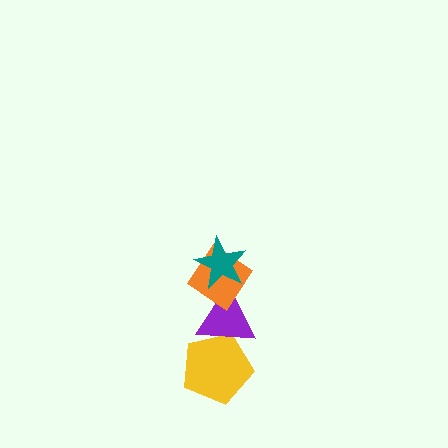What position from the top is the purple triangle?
The purple triangle is 3rd from the top.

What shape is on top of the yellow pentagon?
The purple triangle is on top of the yellow pentagon.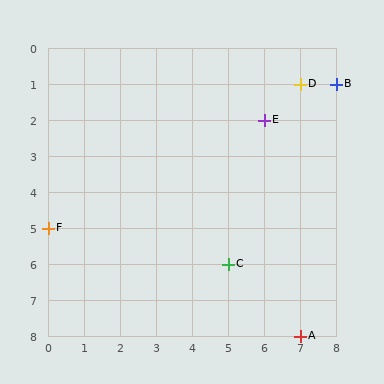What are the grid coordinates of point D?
Point D is at grid coordinates (7, 1).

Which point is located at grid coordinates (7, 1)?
Point D is at (7, 1).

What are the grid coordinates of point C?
Point C is at grid coordinates (5, 6).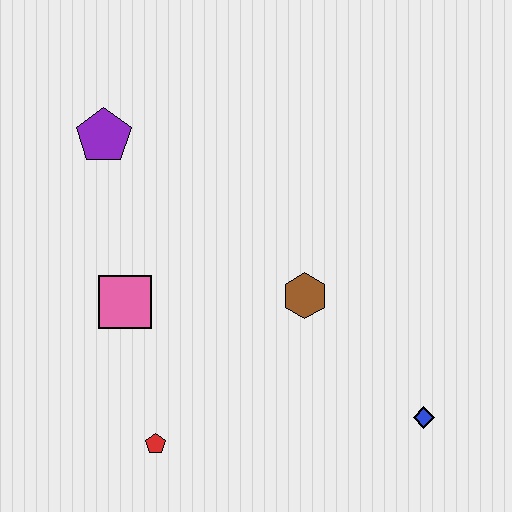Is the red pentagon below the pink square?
Yes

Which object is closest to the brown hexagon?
The blue diamond is closest to the brown hexagon.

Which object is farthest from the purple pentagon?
The blue diamond is farthest from the purple pentagon.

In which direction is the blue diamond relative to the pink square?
The blue diamond is to the right of the pink square.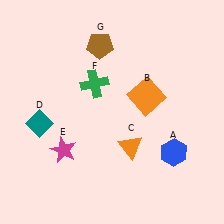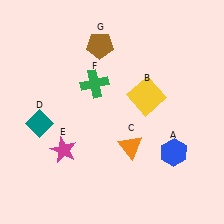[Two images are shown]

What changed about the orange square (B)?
In Image 1, B is orange. In Image 2, it changed to yellow.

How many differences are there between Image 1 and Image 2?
There is 1 difference between the two images.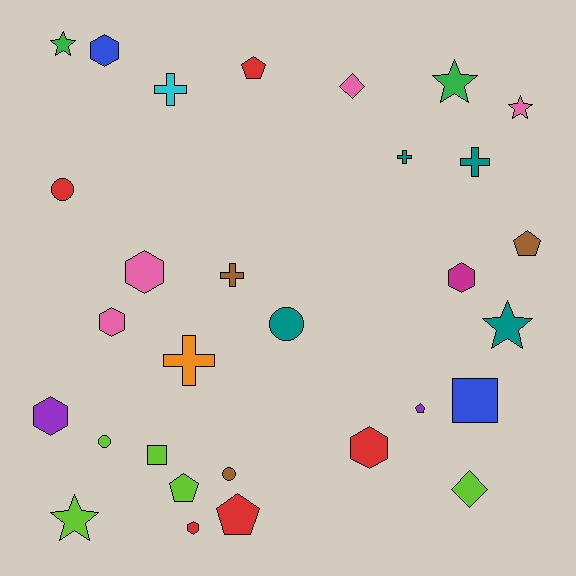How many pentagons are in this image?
There are 5 pentagons.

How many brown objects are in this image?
There are 3 brown objects.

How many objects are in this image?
There are 30 objects.